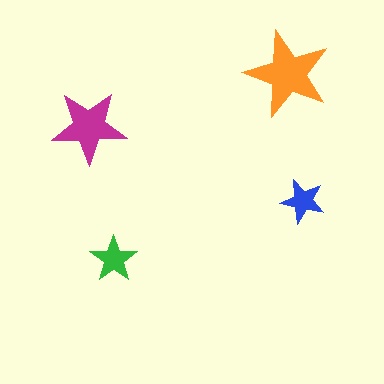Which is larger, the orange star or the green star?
The orange one.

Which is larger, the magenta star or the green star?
The magenta one.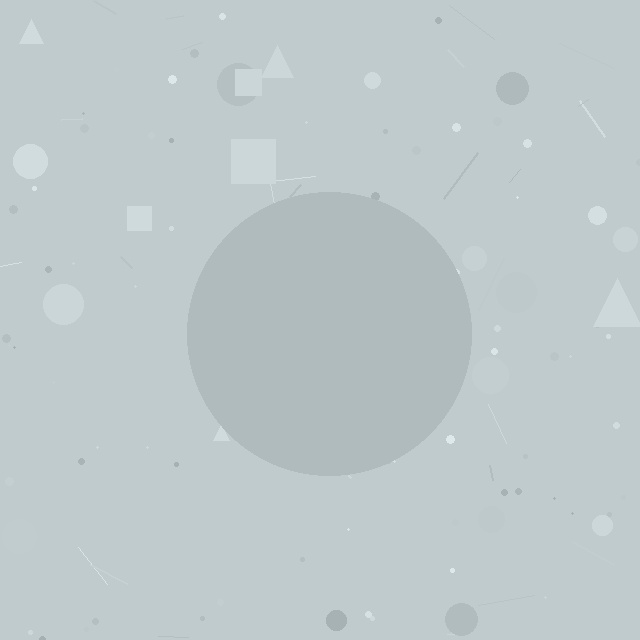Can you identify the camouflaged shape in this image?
The camouflaged shape is a circle.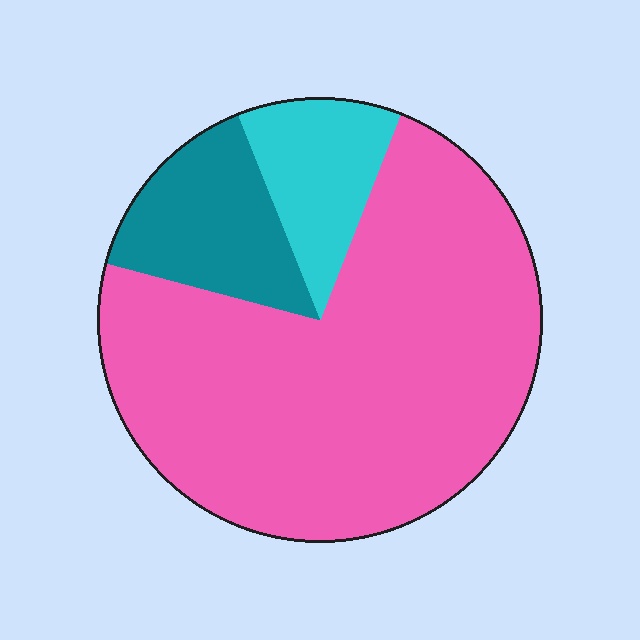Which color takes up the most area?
Pink, at roughly 75%.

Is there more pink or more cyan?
Pink.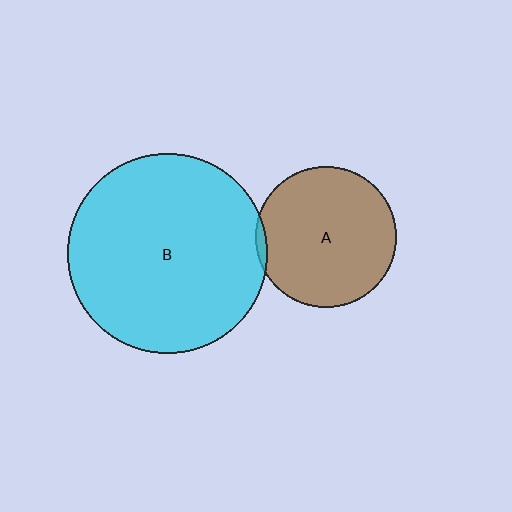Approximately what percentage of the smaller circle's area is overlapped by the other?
Approximately 5%.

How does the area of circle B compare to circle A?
Approximately 2.0 times.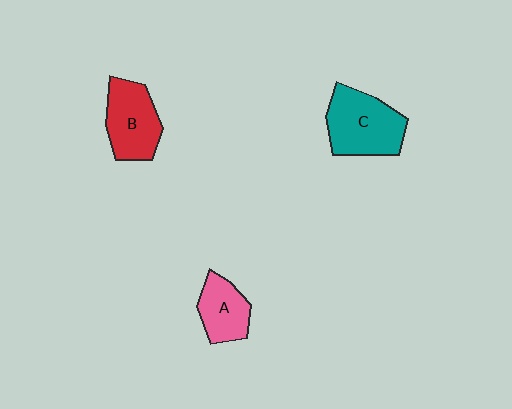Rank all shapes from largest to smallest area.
From largest to smallest: C (teal), B (red), A (pink).